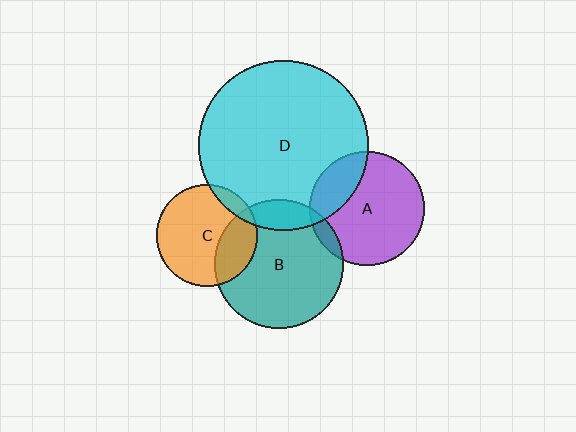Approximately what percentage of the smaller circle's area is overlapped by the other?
Approximately 15%.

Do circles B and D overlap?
Yes.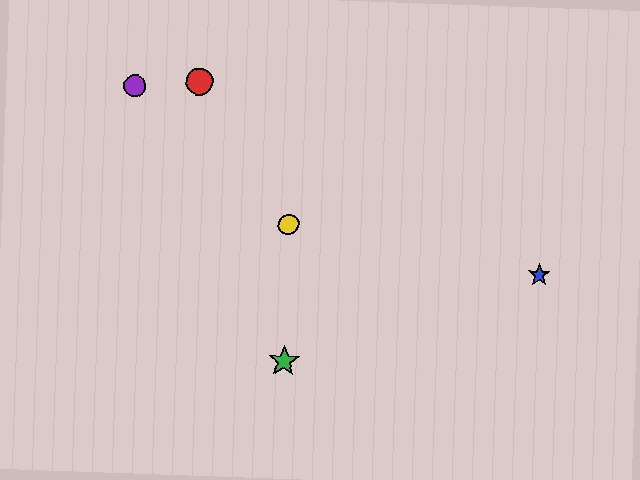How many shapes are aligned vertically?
2 shapes (the green star, the yellow circle) are aligned vertically.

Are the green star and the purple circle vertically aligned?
No, the green star is at x≈284 and the purple circle is at x≈135.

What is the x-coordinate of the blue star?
The blue star is at x≈539.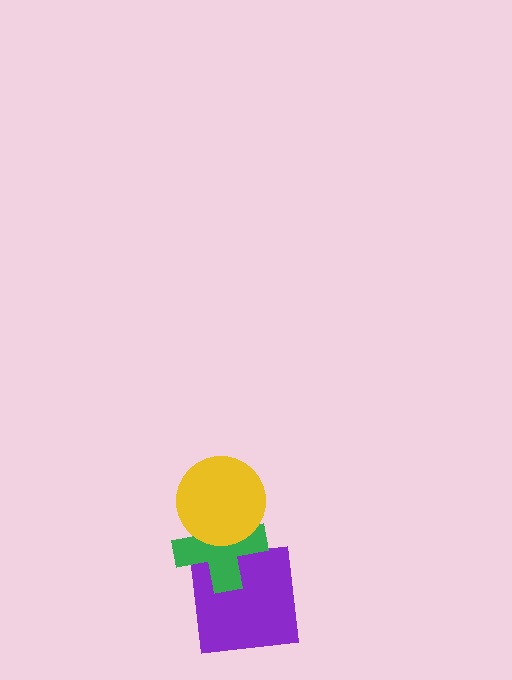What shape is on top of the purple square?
The green cross is on top of the purple square.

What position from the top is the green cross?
The green cross is 2nd from the top.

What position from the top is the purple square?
The purple square is 3rd from the top.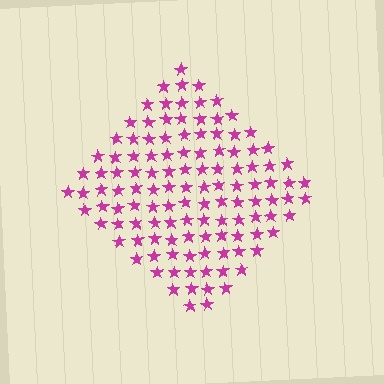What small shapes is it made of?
It is made of small stars.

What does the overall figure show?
The overall figure shows a diamond.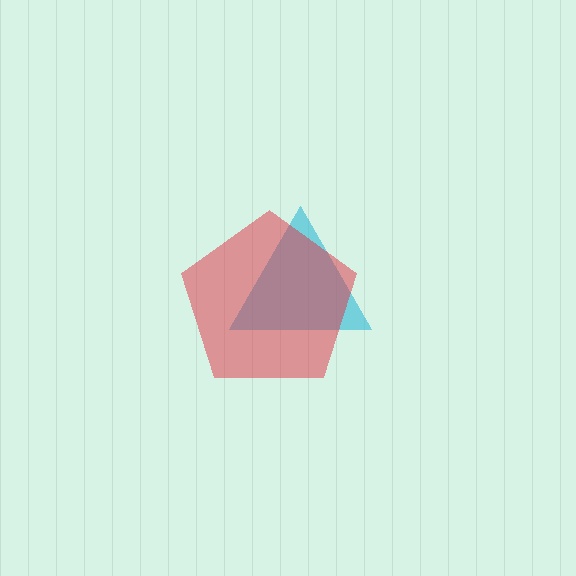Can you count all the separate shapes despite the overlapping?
Yes, there are 2 separate shapes.